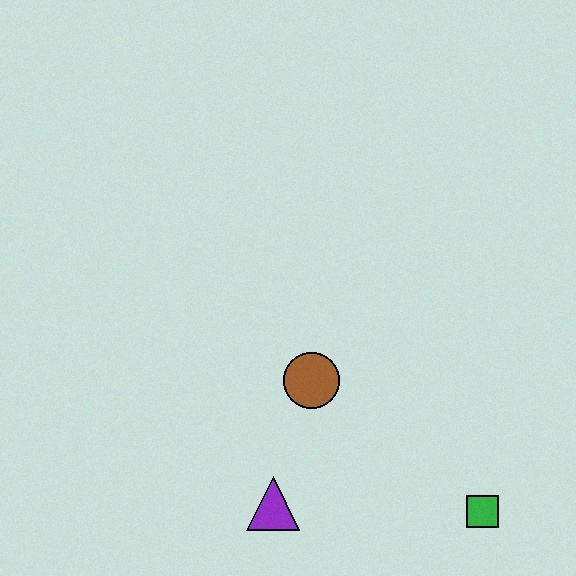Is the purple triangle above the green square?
Yes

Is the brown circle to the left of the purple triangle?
No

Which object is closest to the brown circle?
The purple triangle is closest to the brown circle.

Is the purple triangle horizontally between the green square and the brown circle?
No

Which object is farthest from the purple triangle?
The green square is farthest from the purple triangle.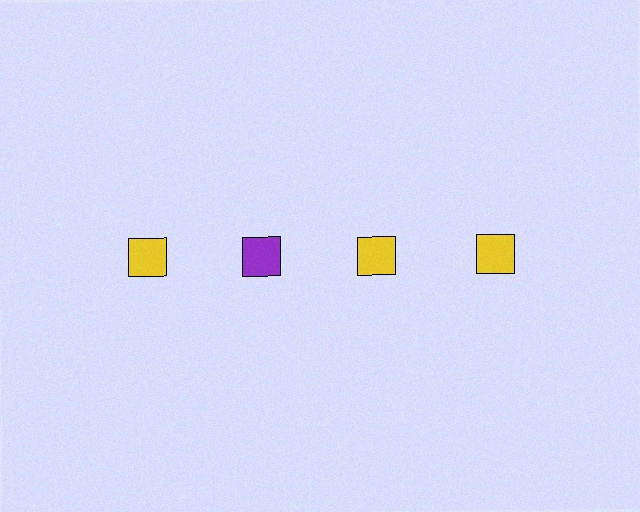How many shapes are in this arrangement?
There are 4 shapes arranged in a grid pattern.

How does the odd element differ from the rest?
It has a different color: purple instead of yellow.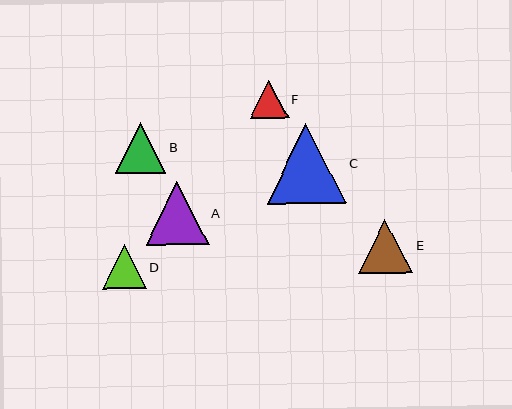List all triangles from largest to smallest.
From largest to smallest: C, A, E, B, D, F.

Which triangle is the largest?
Triangle C is the largest with a size of approximately 79 pixels.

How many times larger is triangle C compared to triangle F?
Triangle C is approximately 2.1 times the size of triangle F.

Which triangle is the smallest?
Triangle F is the smallest with a size of approximately 38 pixels.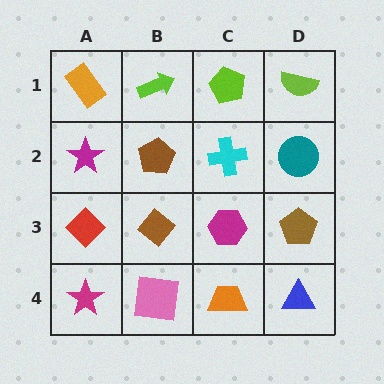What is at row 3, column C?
A magenta hexagon.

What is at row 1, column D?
A lime semicircle.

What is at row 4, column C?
An orange trapezoid.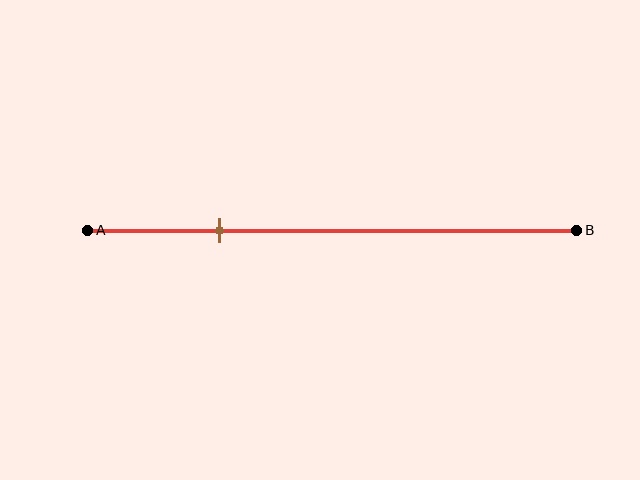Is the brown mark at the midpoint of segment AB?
No, the mark is at about 25% from A, not at the 50% midpoint.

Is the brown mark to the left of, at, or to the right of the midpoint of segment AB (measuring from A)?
The brown mark is to the left of the midpoint of segment AB.